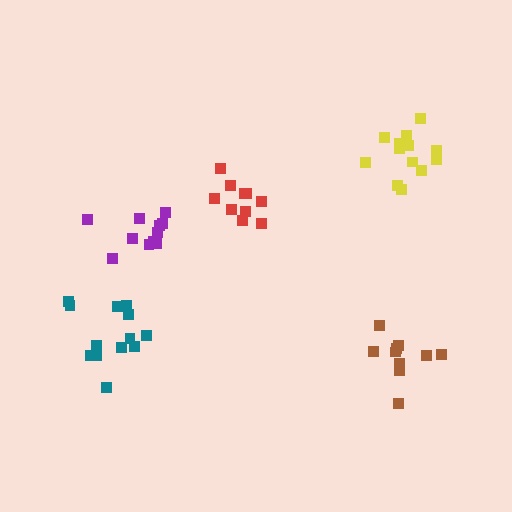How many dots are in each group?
Group 1: 14 dots, Group 2: 11 dots, Group 3: 13 dots, Group 4: 10 dots, Group 5: 11 dots (59 total).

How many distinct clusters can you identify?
There are 5 distinct clusters.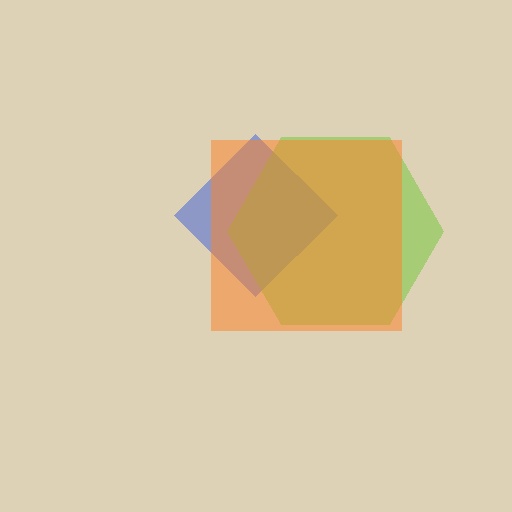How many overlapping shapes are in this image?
There are 3 overlapping shapes in the image.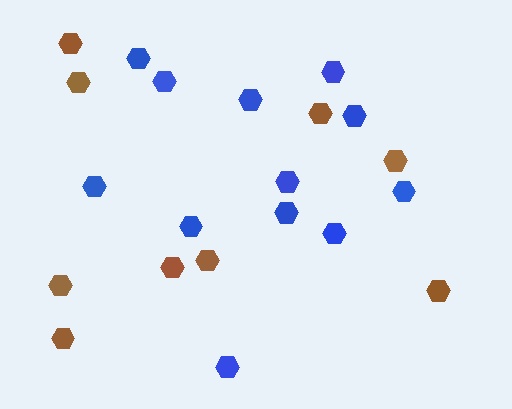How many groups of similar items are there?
There are 2 groups: one group of blue hexagons (12) and one group of brown hexagons (9).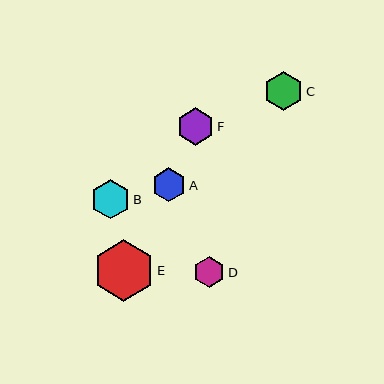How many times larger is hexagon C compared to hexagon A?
Hexagon C is approximately 1.2 times the size of hexagon A.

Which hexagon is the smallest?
Hexagon D is the smallest with a size of approximately 31 pixels.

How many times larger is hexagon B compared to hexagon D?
Hexagon B is approximately 1.3 times the size of hexagon D.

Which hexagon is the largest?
Hexagon E is the largest with a size of approximately 61 pixels.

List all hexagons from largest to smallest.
From largest to smallest: E, C, B, F, A, D.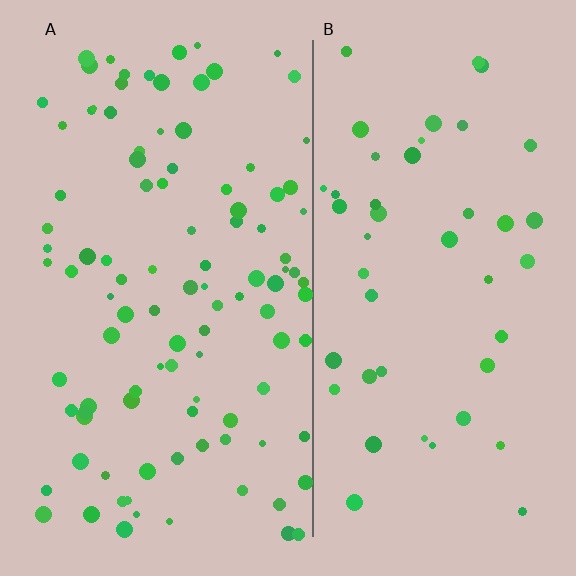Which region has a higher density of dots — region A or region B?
A (the left).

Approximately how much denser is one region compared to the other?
Approximately 2.2× — region A over region B.